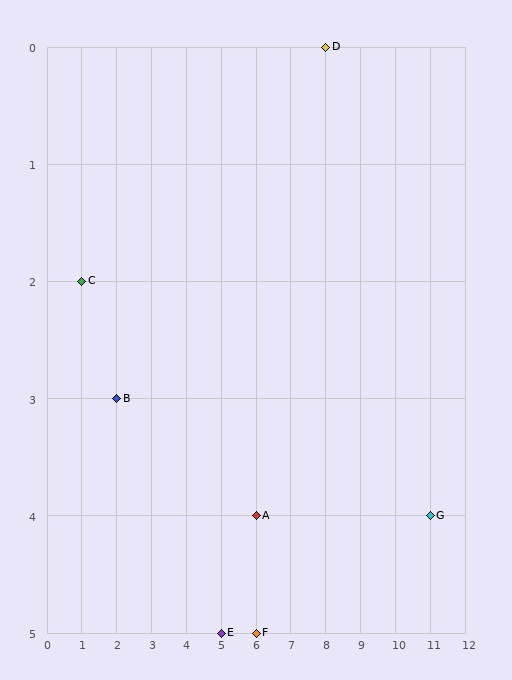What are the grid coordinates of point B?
Point B is at grid coordinates (2, 3).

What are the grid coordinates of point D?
Point D is at grid coordinates (8, 0).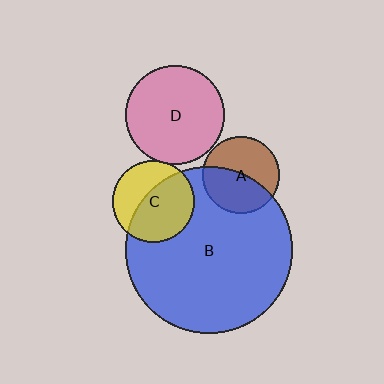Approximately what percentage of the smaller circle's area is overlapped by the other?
Approximately 50%.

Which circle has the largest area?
Circle B (blue).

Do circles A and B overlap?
Yes.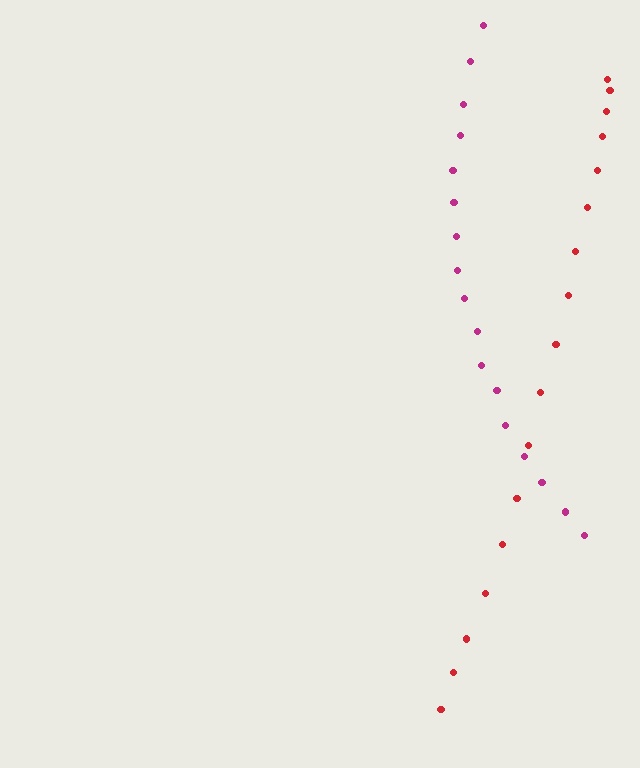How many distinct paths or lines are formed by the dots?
There are 2 distinct paths.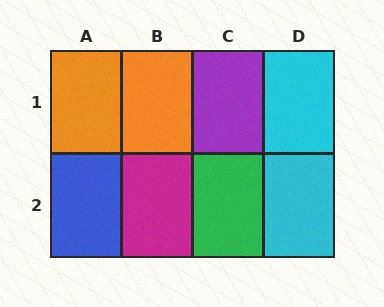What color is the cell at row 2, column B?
Magenta.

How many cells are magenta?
1 cell is magenta.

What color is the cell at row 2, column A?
Blue.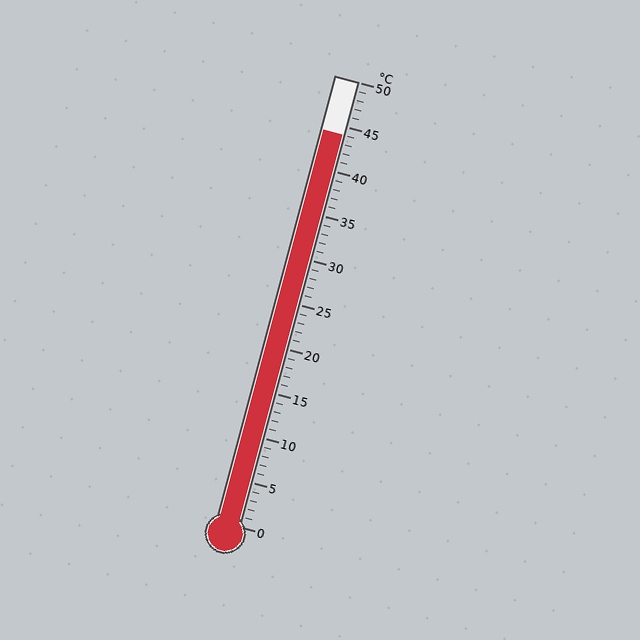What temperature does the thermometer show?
The thermometer shows approximately 44°C.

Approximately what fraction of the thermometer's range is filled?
The thermometer is filled to approximately 90% of its range.